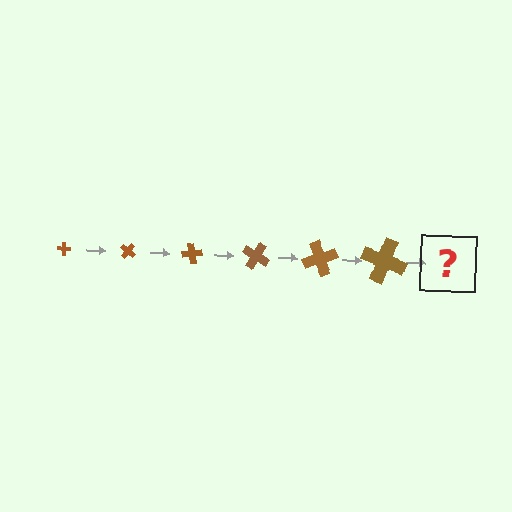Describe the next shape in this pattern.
It should be a cross, larger than the previous one and rotated 240 degrees from the start.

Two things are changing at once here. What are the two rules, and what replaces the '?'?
The two rules are that the cross grows larger each step and it rotates 40 degrees each step. The '?' should be a cross, larger than the previous one and rotated 240 degrees from the start.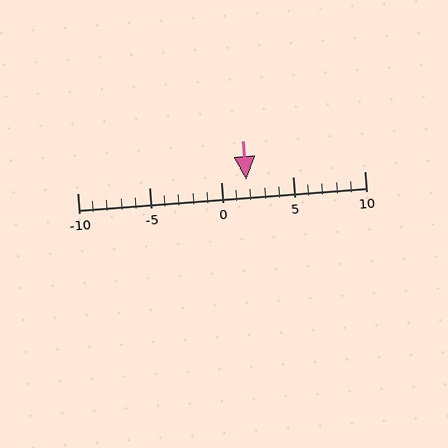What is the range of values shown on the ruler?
The ruler shows values from -10 to 10.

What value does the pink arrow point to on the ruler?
The pink arrow points to approximately 2.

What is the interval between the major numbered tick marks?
The major tick marks are spaced 5 units apart.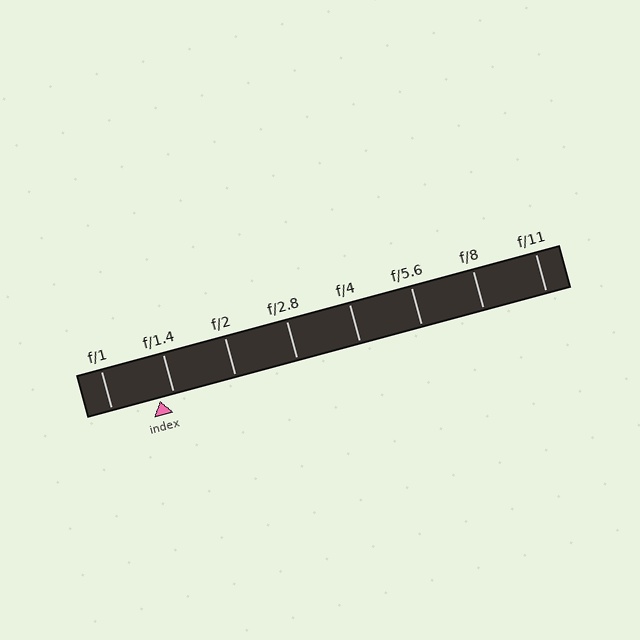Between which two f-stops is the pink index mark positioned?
The index mark is between f/1 and f/1.4.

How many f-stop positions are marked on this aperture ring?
There are 8 f-stop positions marked.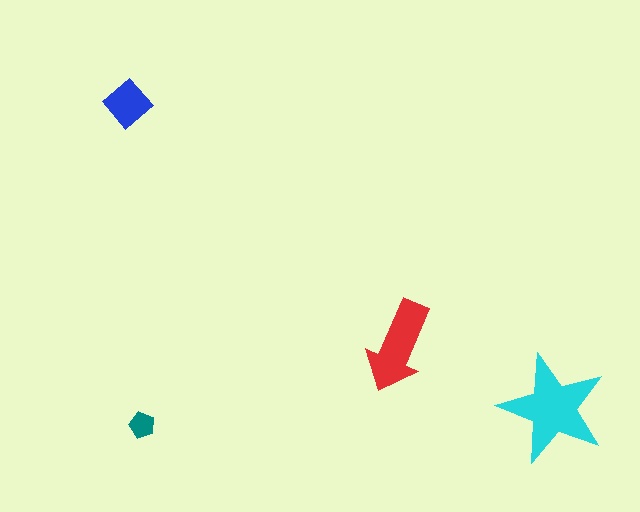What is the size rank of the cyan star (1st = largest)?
1st.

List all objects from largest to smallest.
The cyan star, the red arrow, the blue diamond, the teal pentagon.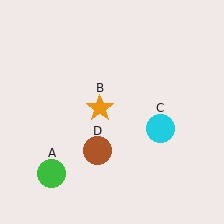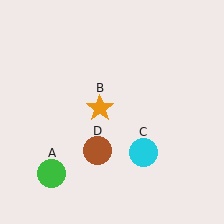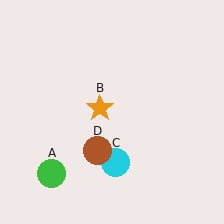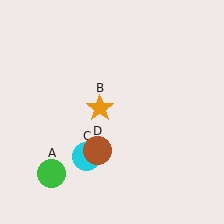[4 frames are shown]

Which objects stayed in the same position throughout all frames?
Green circle (object A) and orange star (object B) and brown circle (object D) remained stationary.